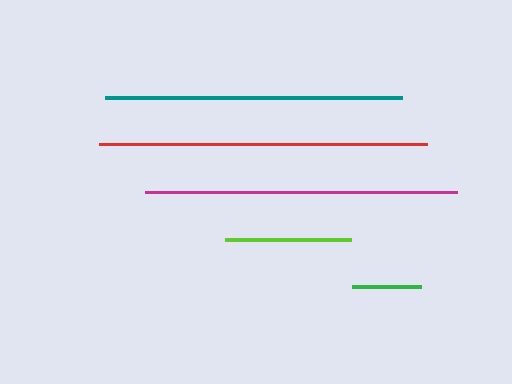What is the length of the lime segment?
The lime segment is approximately 127 pixels long.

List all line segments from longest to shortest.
From longest to shortest: red, magenta, teal, lime, green.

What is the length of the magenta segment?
The magenta segment is approximately 313 pixels long.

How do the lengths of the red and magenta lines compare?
The red and magenta lines are approximately the same length.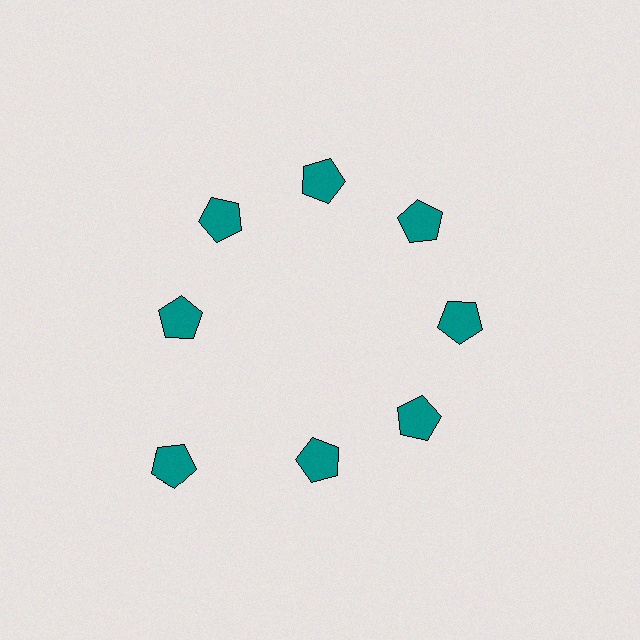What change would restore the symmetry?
The symmetry would be restored by moving it inward, back onto the ring so that all 8 pentagons sit at equal angles and equal distance from the center.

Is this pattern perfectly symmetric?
No. The 8 teal pentagons are arranged in a ring, but one element near the 8 o'clock position is pushed outward from the center, breaking the 8-fold rotational symmetry.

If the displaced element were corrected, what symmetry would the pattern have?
It would have 8-fold rotational symmetry — the pattern would map onto itself every 45 degrees.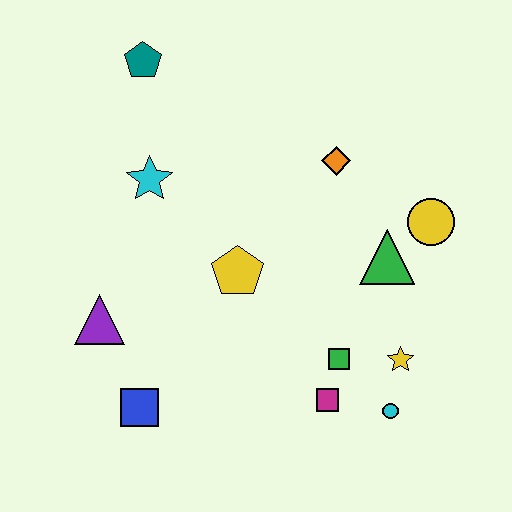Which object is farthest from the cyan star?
The cyan circle is farthest from the cyan star.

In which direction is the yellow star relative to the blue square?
The yellow star is to the right of the blue square.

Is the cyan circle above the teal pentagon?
No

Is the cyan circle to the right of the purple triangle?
Yes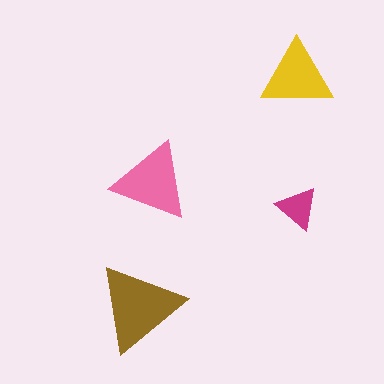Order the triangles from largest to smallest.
the brown one, the pink one, the yellow one, the magenta one.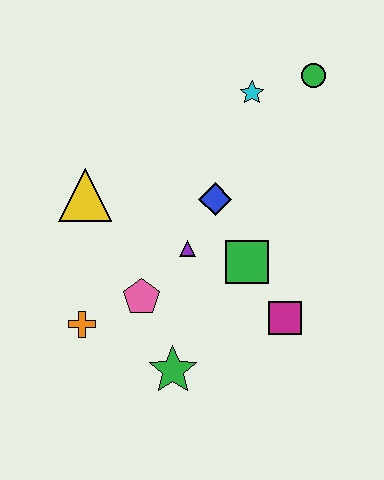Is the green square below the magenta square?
No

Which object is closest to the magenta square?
The green square is closest to the magenta square.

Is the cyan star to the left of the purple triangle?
No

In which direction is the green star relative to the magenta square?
The green star is to the left of the magenta square.